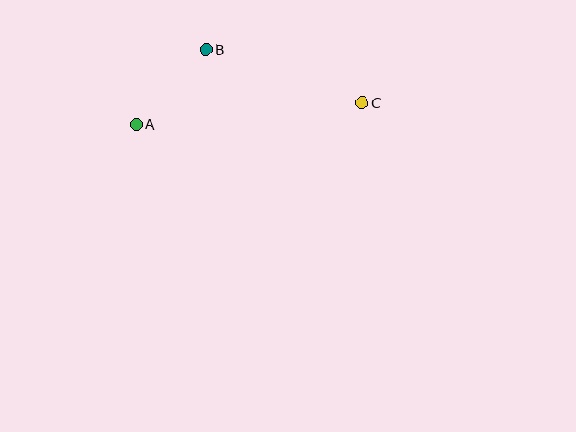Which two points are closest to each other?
Points A and B are closest to each other.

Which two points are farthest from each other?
Points A and C are farthest from each other.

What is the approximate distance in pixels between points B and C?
The distance between B and C is approximately 165 pixels.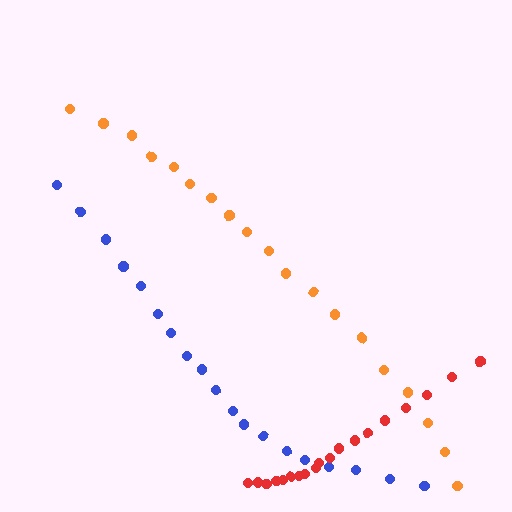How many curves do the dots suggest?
There are 3 distinct paths.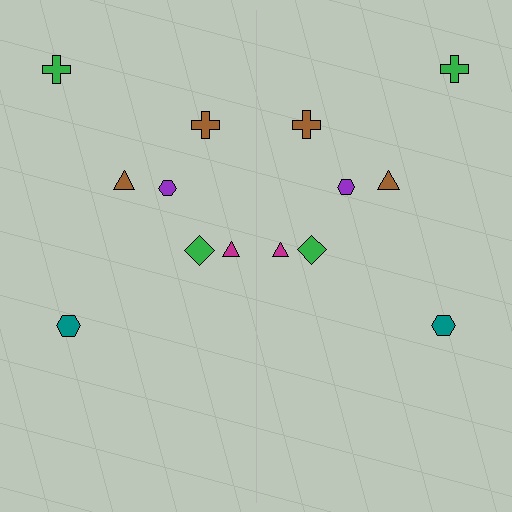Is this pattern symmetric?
Yes, this pattern has bilateral (reflection) symmetry.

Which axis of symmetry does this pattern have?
The pattern has a vertical axis of symmetry running through the center of the image.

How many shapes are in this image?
There are 14 shapes in this image.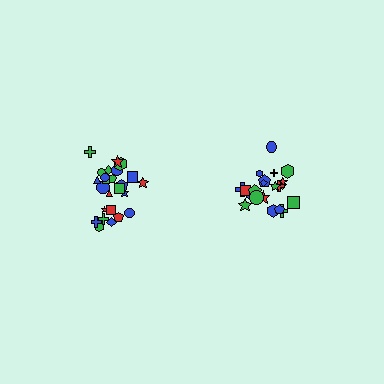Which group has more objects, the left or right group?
The left group.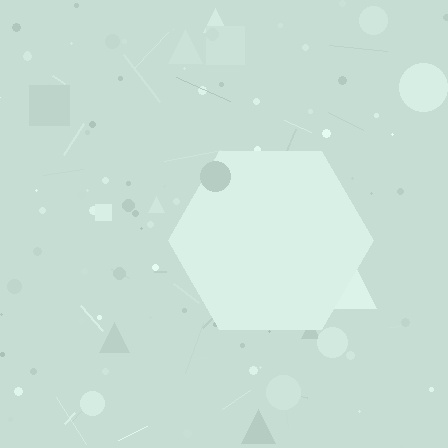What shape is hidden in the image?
A hexagon is hidden in the image.